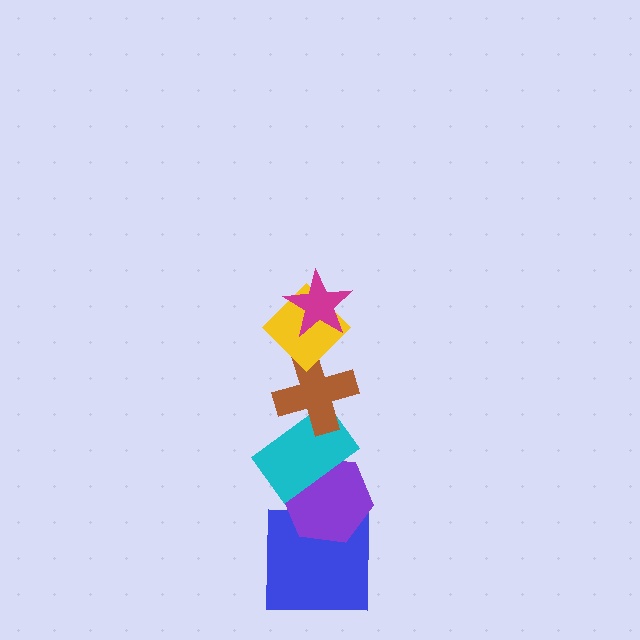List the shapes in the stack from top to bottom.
From top to bottom: the magenta star, the yellow diamond, the brown cross, the cyan rectangle, the purple hexagon, the blue square.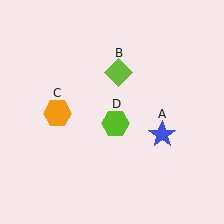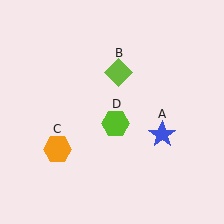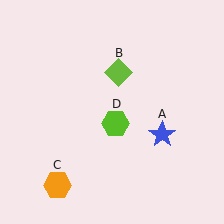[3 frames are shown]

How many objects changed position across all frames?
1 object changed position: orange hexagon (object C).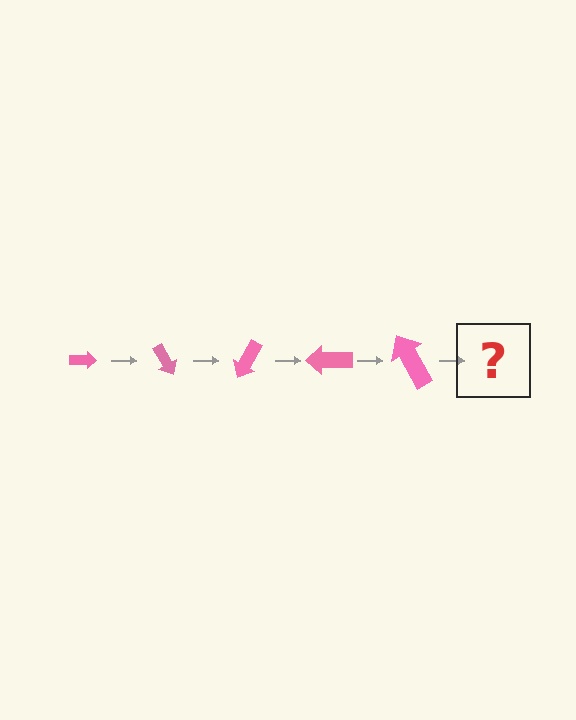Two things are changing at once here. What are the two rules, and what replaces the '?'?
The two rules are that the arrow grows larger each step and it rotates 60 degrees each step. The '?' should be an arrow, larger than the previous one and rotated 300 degrees from the start.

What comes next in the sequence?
The next element should be an arrow, larger than the previous one and rotated 300 degrees from the start.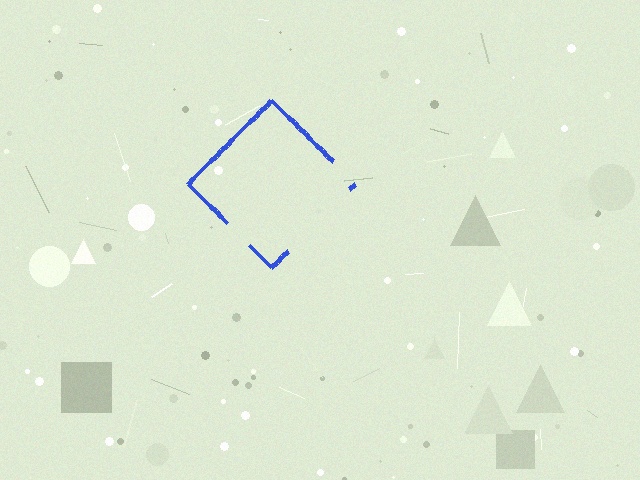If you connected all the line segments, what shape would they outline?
They would outline a diamond.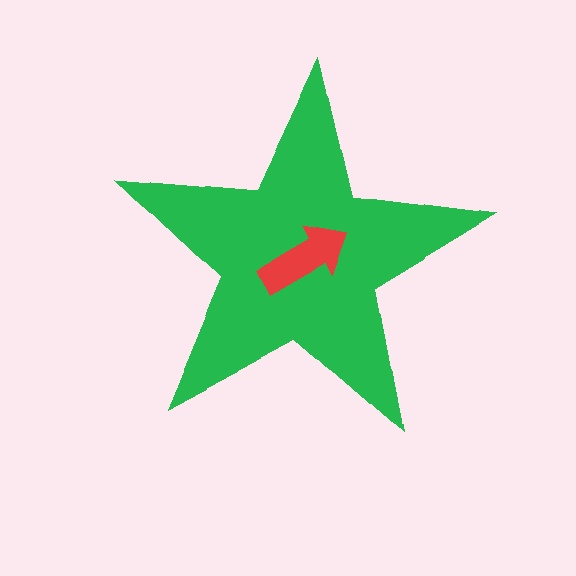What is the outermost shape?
The green star.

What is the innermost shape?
The red arrow.